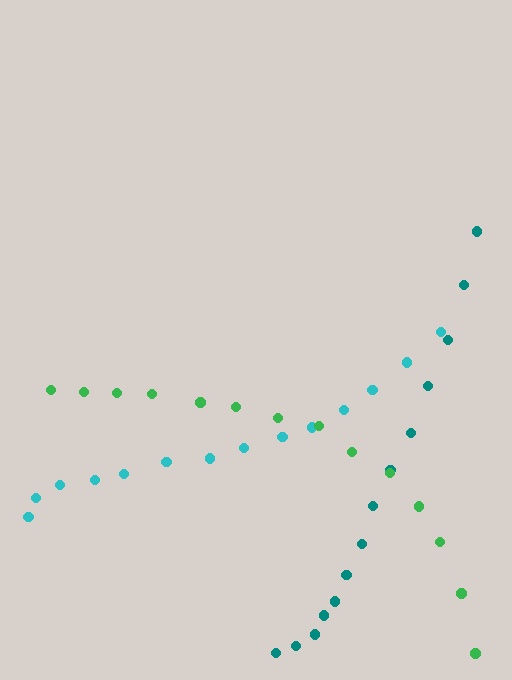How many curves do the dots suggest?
There are 3 distinct paths.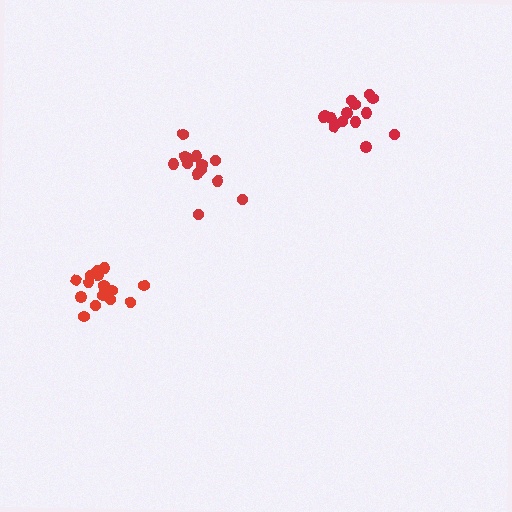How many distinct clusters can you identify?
There are 3 distinct clusters.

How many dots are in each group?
Group 1: 14 dots, Group 2: 14 dots, Group 3: 18 dots (46 total).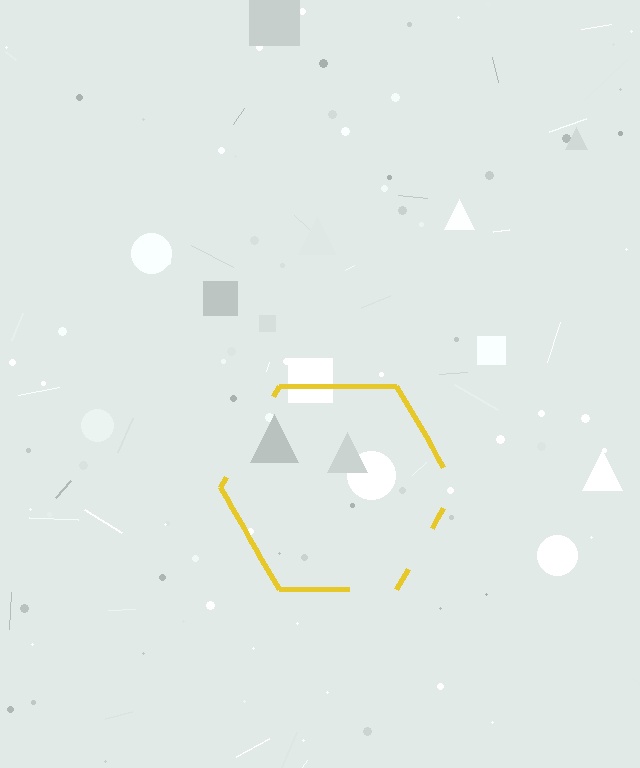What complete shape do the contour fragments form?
The contour fragments form a hexagon.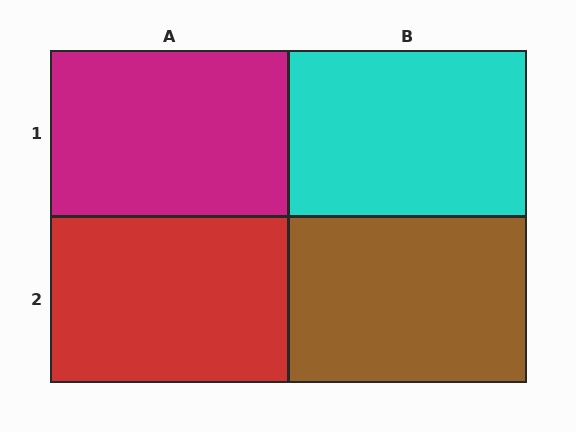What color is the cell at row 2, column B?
Brown.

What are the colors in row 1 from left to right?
Magenta, cyan.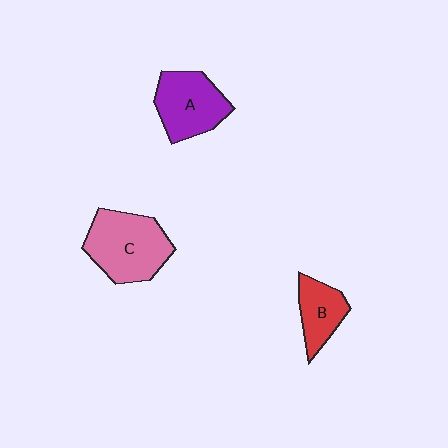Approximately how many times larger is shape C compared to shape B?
Approximately 1.8 times.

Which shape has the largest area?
Shape C (pink).